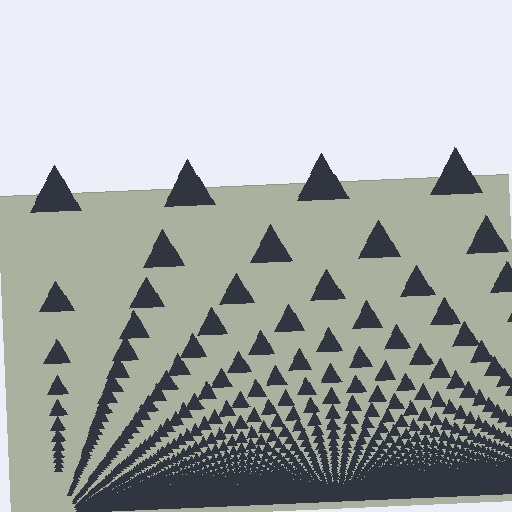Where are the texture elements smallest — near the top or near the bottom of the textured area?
Near the bottom.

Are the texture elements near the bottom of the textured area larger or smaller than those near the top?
Smaller. The gradient is inverted — elements near the bottom are smaller and denser.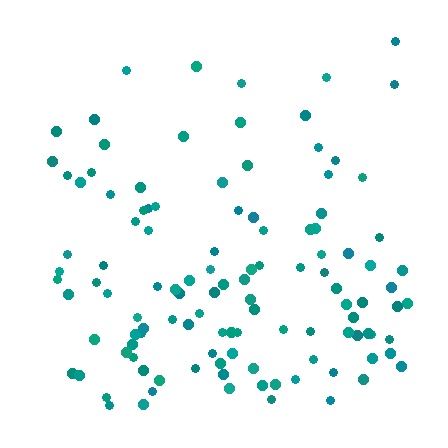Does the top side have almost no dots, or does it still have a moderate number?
Still a moderate number, just noticeably fewer than the bottom.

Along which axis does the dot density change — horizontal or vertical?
Vertical.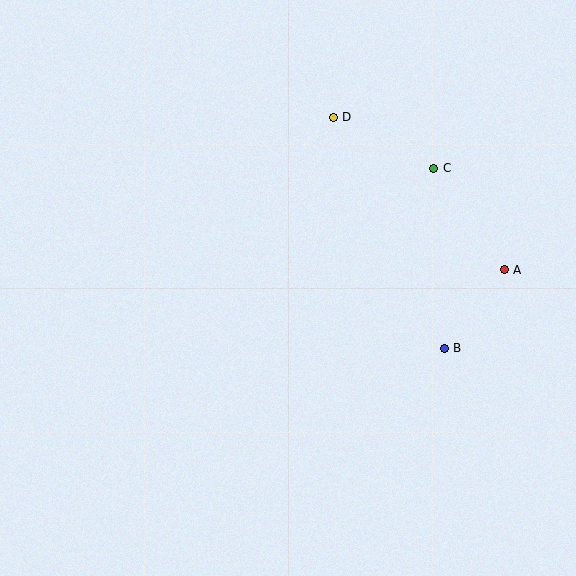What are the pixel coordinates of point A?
Point A is at (504, 270).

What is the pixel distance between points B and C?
The distance between B and C is 180 pixels.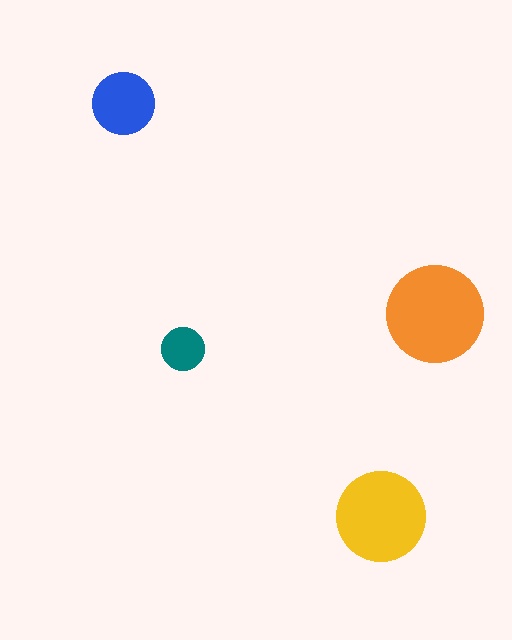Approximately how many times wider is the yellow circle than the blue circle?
About 1.5 times wider.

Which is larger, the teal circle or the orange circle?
The orange one.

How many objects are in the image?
There are 4 objects in the image.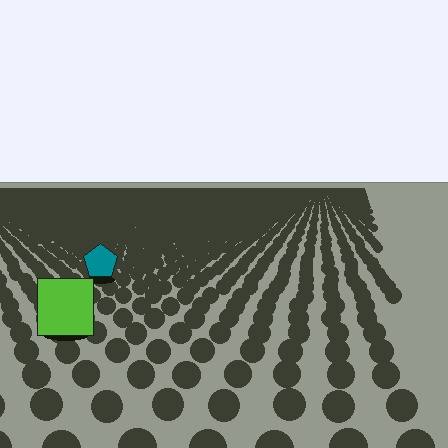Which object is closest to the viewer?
The lime square is closest. The texture marks near it are larger and more spread out.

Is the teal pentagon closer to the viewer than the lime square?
No. The lime square is closer — you can tell from the texture gradient: the ground texture is coarser near it.